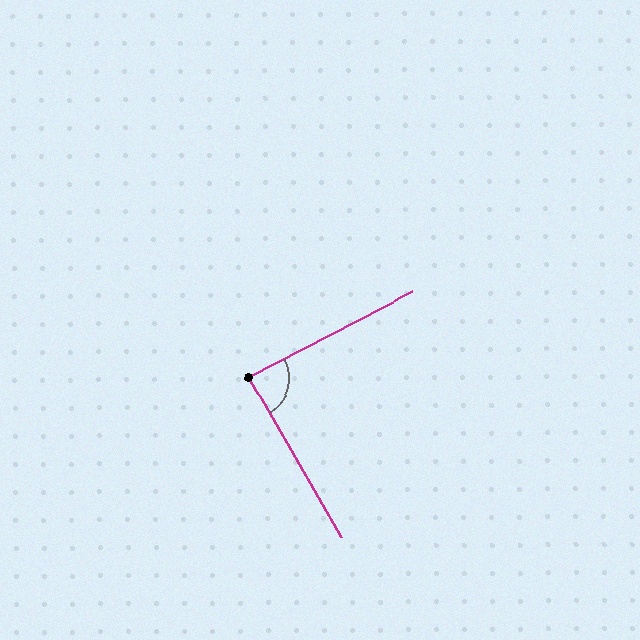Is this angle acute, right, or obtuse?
It is approximately a right angle.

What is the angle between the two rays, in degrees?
Approximately 88 degrees.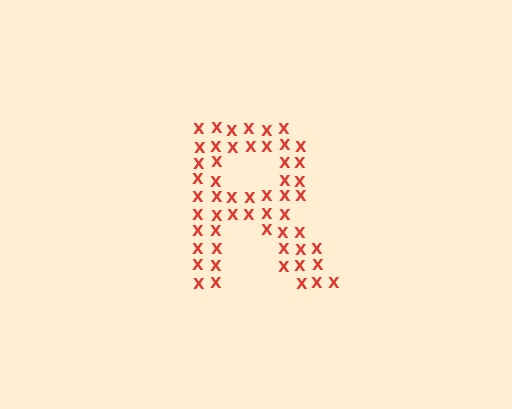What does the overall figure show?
The overall figure shows the letter R.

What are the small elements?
The small elements are letter X's.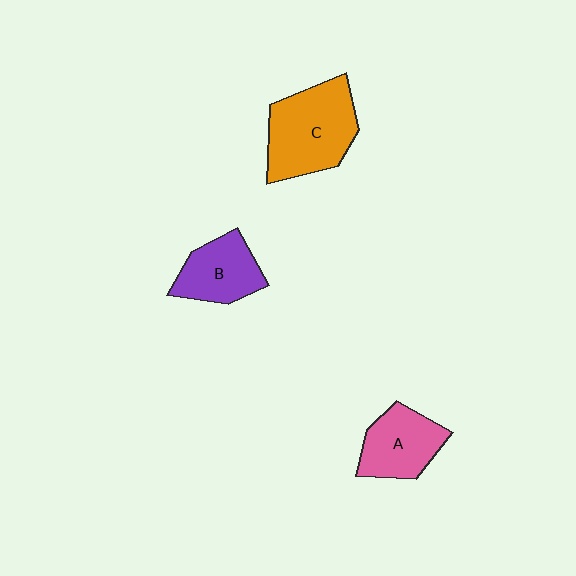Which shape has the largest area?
Shape C (orange).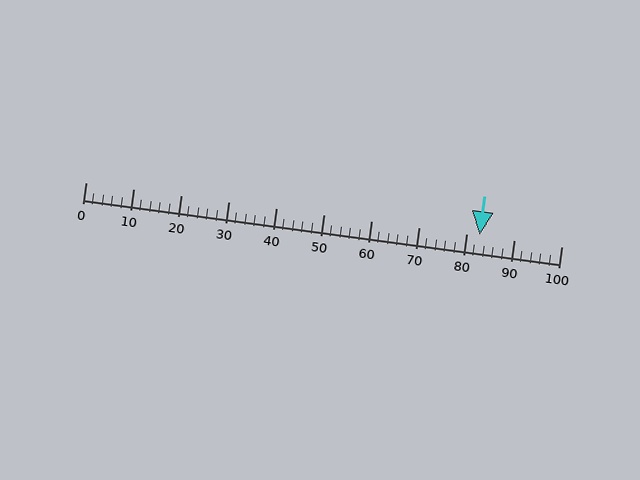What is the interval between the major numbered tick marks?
The major tick marks are spaced 10 units apart.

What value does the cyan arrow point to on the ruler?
The cyan arrow points to approximately 83.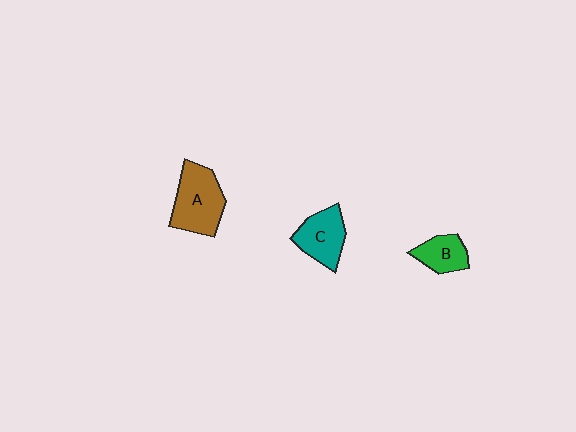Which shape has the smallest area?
Shape B (green).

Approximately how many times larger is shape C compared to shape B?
Approximately 1.4 times.